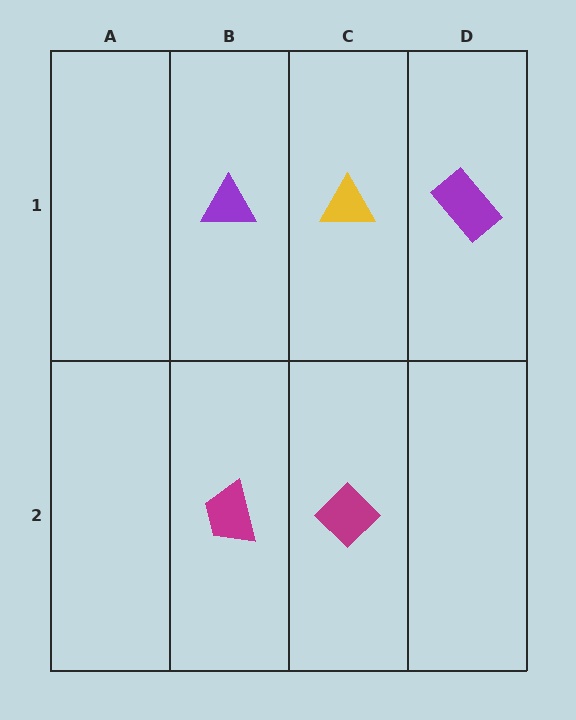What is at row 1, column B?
A purple triangle.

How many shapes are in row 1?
3 shapes.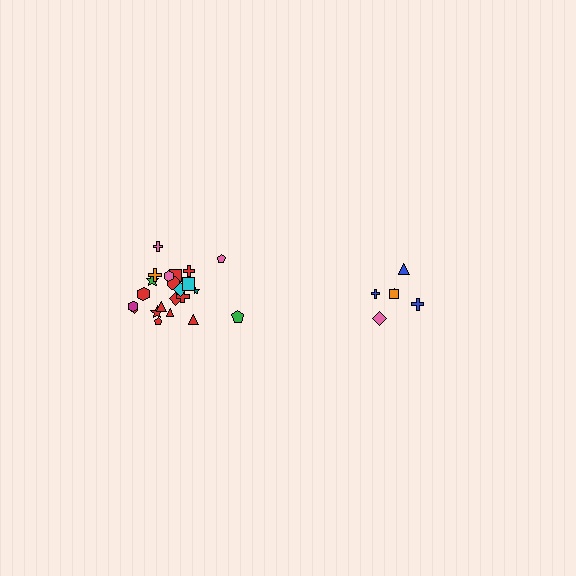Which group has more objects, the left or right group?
The left group.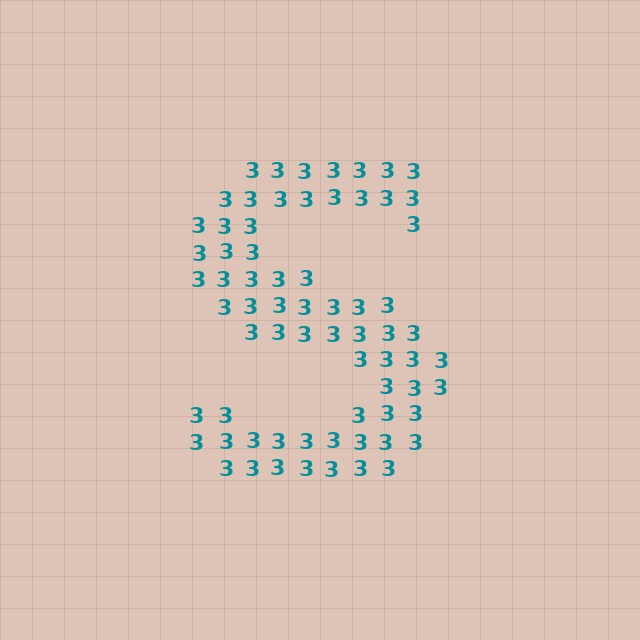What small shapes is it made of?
It is made of small digit 3's.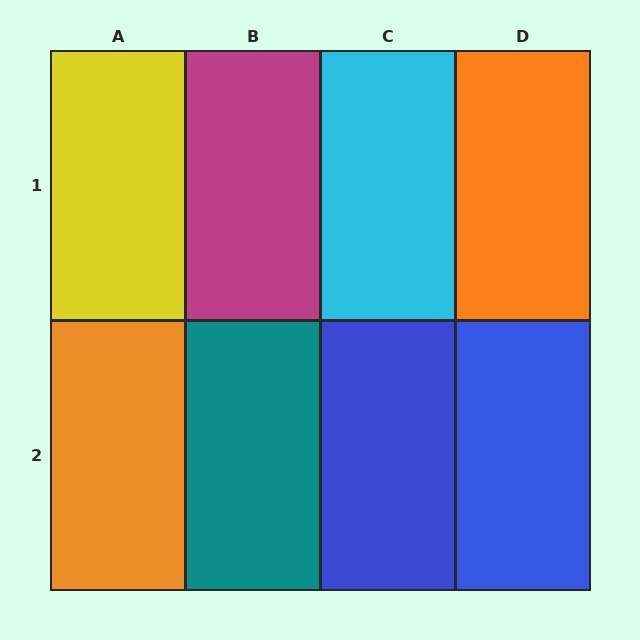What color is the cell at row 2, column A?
Orange.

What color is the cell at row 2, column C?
Blue.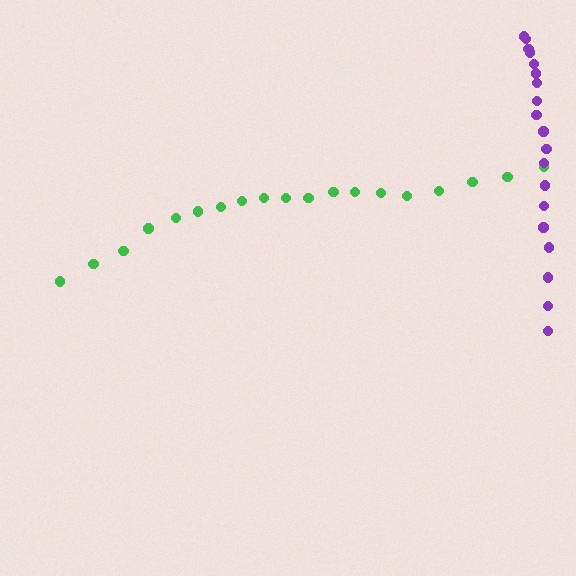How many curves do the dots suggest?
There are 2 distinct paths.